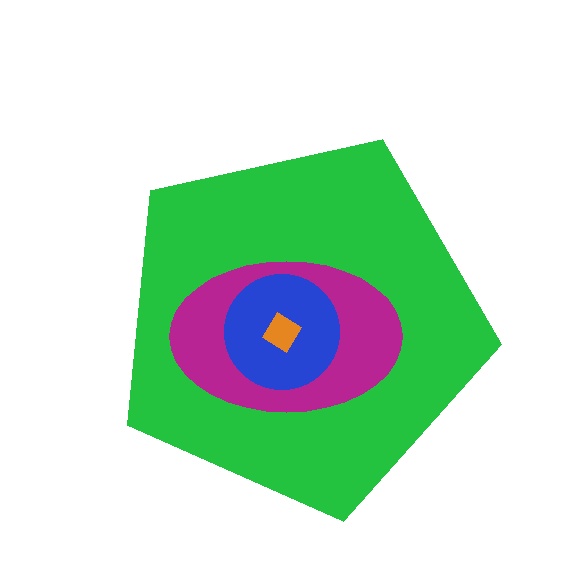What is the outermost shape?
The green pentagon.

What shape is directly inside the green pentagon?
The magenta ellipse.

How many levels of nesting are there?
4.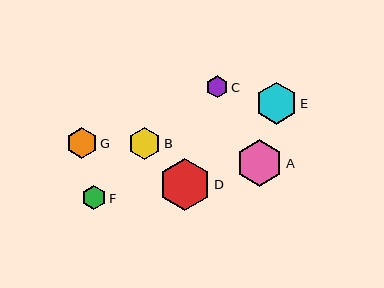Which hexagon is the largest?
Hexagon D is the largest with a size of approximately 52 pixels.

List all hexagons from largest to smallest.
From largest to smallest: D, A, E, B, G, F, C.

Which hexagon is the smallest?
Hexagon C is the smallest with a size of approximately 22 pixels.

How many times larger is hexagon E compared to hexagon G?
Hexagon E is approximately 1.4 times the size of hexagon G.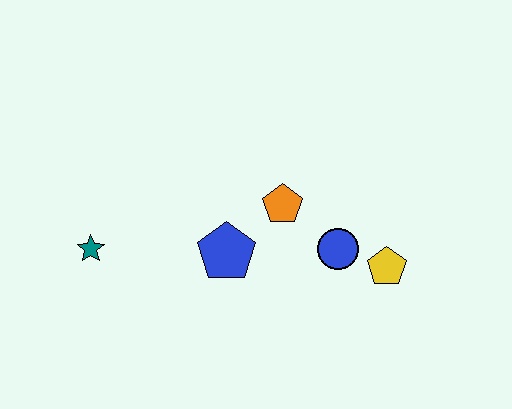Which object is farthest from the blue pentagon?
The yellow pentagon is farthest from the blue pentagon.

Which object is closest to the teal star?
The blue pentagon is closest to the teal star.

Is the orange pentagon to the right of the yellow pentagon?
No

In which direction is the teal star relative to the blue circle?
The teal star is to the left of the blue circle.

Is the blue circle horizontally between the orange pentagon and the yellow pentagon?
Yes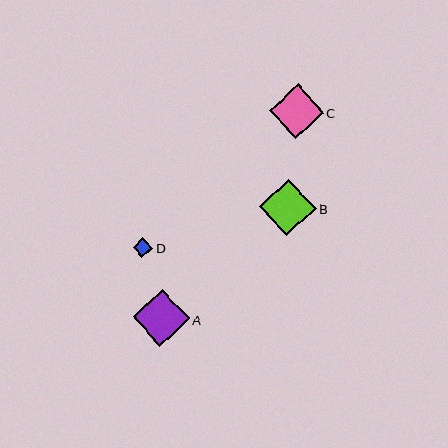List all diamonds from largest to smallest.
From largest to smallest: A, B, C, D.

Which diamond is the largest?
Diamond A is the largest with a size of approximately 57 pixels.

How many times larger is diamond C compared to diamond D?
Diamond C is approximately 2.8 times the size of diamond D.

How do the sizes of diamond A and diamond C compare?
Diamond A and diamond C are approximately the same size.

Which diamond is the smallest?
Diamond D is the smallest with a size of approximately 20 pixels.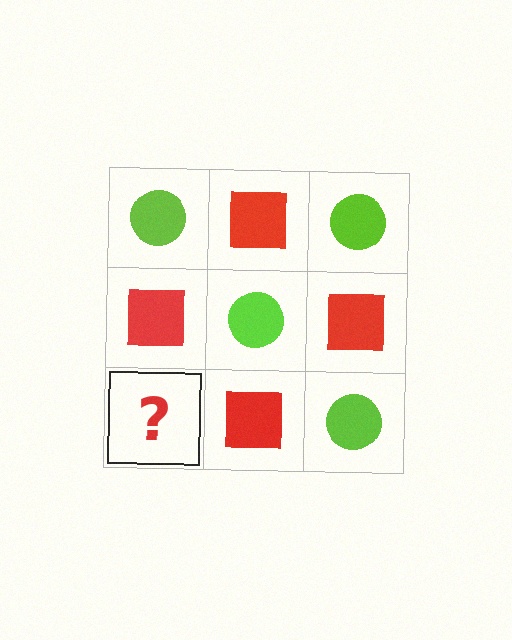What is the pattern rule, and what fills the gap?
The rule is that it alternates lime circle and red square in a checkerboard pattern. The gap should be filled with a lime circle.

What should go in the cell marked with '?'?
The missing cell should contain a lime circle.